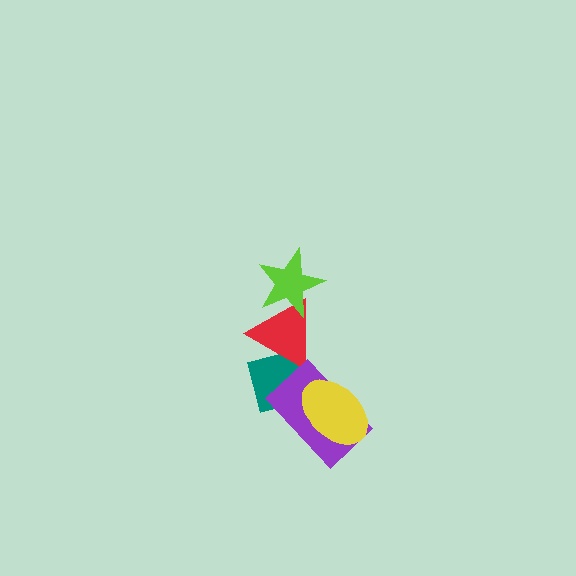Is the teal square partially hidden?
Yes, it is partially covered by another shape.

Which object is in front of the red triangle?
The lime star is in front of the red triangle.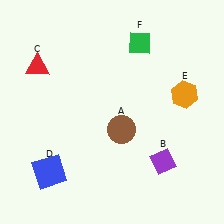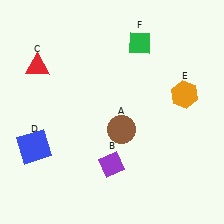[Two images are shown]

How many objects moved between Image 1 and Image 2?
2 objects moved between the two images.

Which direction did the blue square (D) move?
The blue square (D) moved up.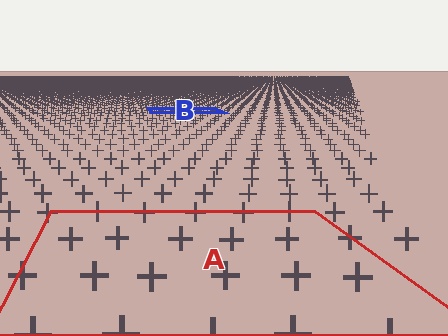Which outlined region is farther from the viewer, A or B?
Region B is farther from the viewer — the texture elements inside it appear smaller and more densely packed.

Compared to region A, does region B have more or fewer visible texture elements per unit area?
Region B has more texture elements per unit area — they are packed more densely because it is farther away.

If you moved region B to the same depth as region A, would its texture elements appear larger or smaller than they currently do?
They would appear larger. At a closer depth, the same texture elements are projected at a bigger on-screen size.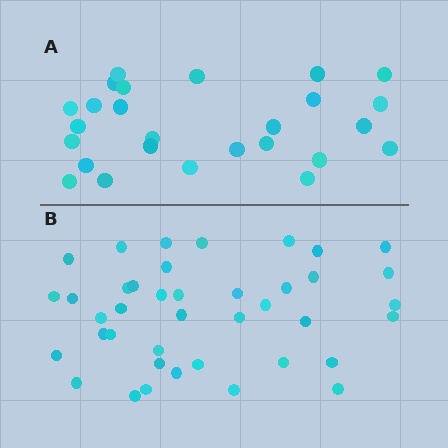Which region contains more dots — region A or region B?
Region B (the bottom region) has more dots.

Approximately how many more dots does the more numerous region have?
Region B has approximately 15 more dots than region A.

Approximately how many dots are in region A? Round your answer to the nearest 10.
About 30 dots. (The exact count is 26, which rounds to 30.)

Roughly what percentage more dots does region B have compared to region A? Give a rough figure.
About 55% more.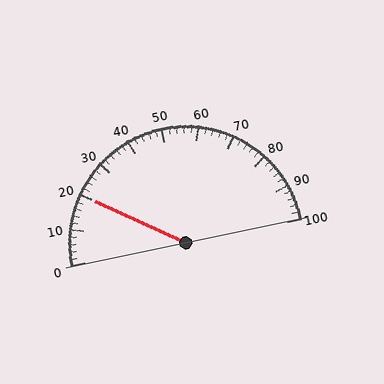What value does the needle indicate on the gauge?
The needle indicates approximately 20.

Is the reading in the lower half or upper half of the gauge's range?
The reading is in the lower half of the range (0 to 100).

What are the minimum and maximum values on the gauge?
The gauge ranges from 0 to 100.